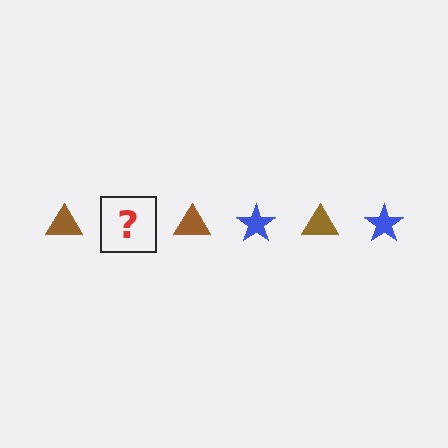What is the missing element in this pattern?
The missing element is a blue star.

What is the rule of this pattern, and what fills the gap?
The rule is that the pattern alternates between brown triangle and blue star. The gap should be filled with a blue star.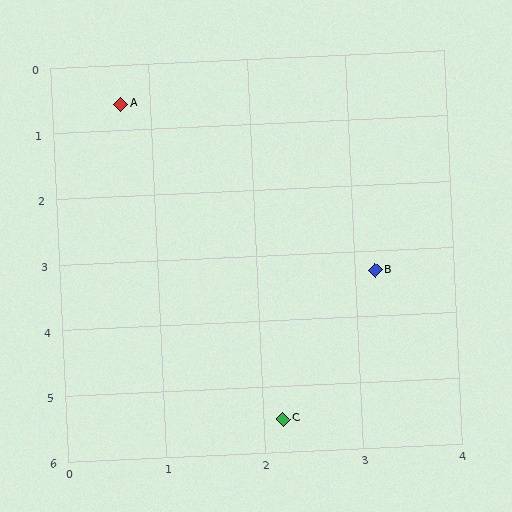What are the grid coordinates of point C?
Point C is at approximately (2.2, 5.5).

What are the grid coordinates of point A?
Point A is at approximately (0.7, 0.6).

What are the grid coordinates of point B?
Point B is at approximately (3.2, 3.3).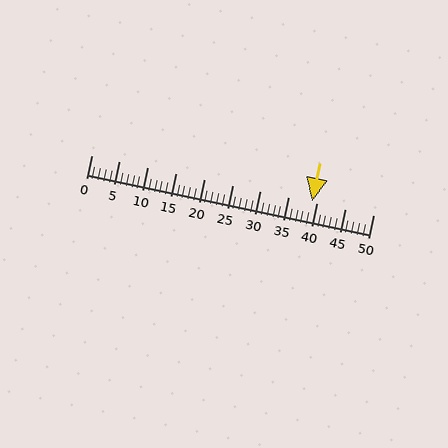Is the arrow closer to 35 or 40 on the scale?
The arrow is closer to 40.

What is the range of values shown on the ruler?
The ruler shows values from 0 to 50.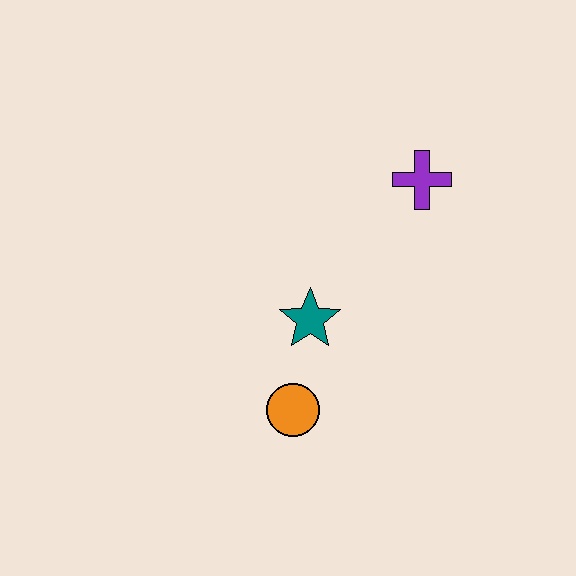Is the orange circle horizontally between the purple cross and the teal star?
No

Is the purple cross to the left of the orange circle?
No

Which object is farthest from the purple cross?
The orange circle is farthest from the purple cross.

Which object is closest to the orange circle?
The teal star is closest to the orange circle.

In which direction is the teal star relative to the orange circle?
The teal star is above the orange circle.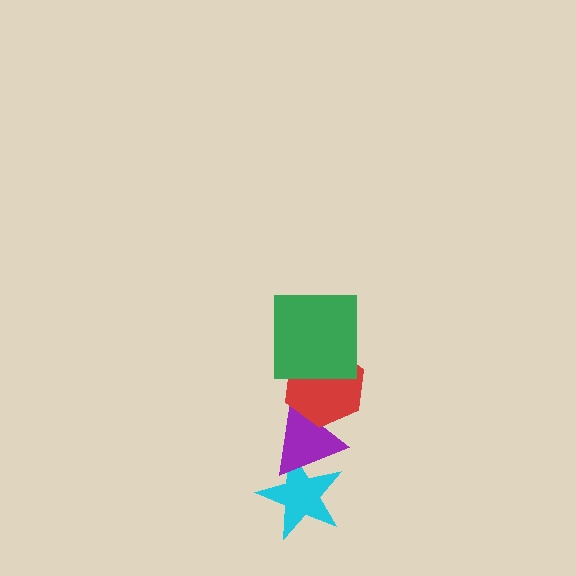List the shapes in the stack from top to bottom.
From top to bottom: the green square, the red hexagon, the purple triangle, the cyan star.